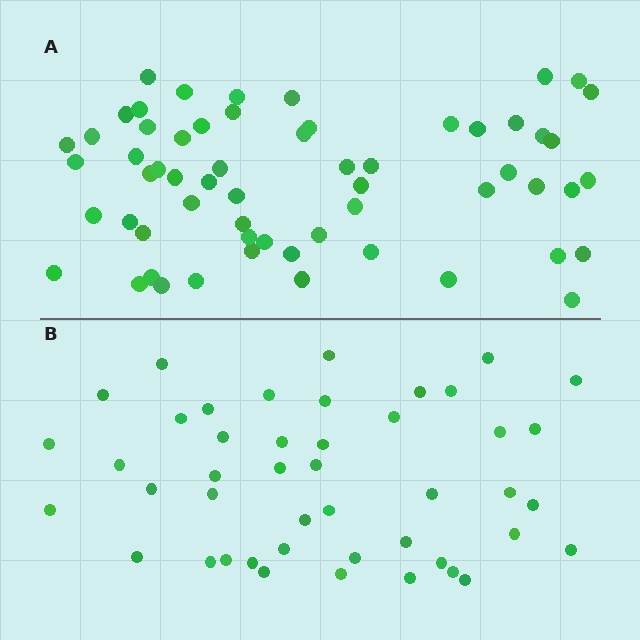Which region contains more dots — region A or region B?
Region A (the top region) has more dots.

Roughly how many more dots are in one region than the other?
Region A has approximately 15 more dots than region B.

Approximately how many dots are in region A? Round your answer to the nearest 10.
About 60 dots.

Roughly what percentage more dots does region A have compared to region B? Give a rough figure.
About 35% more.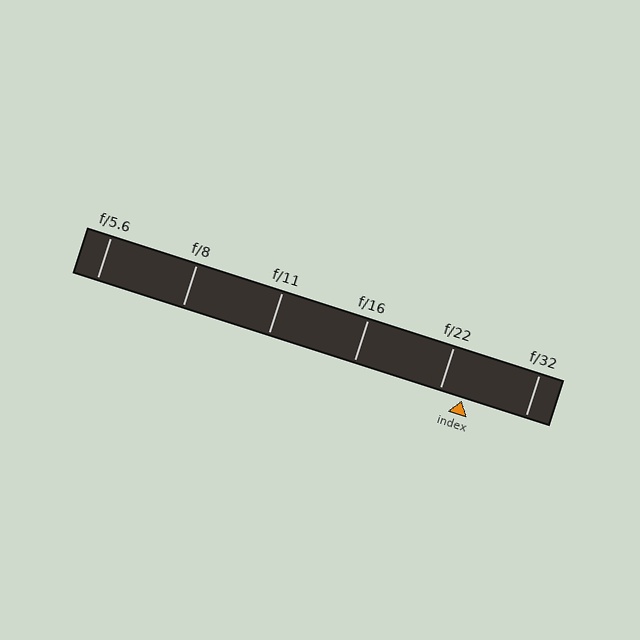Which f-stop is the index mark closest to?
The index mark is closest to f/22.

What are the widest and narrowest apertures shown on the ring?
The widest aperture shown is f/5.6 and the narrowest is f/32.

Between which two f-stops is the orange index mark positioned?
The index mark is between f/22 and f/32.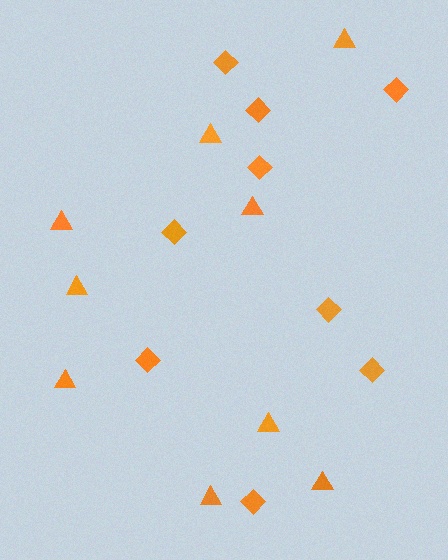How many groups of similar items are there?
There are 2 groups: one group of triangles (9) and one group of diamonds (9).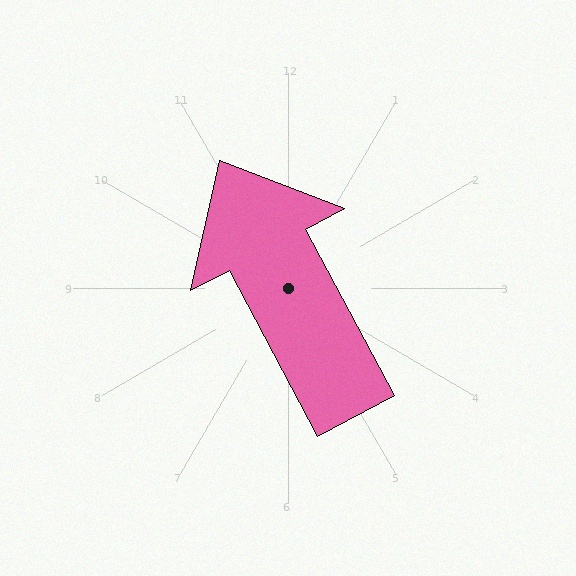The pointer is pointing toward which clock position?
Roughly 11 o'clock.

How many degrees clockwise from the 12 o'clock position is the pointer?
Approximately 332 degrees.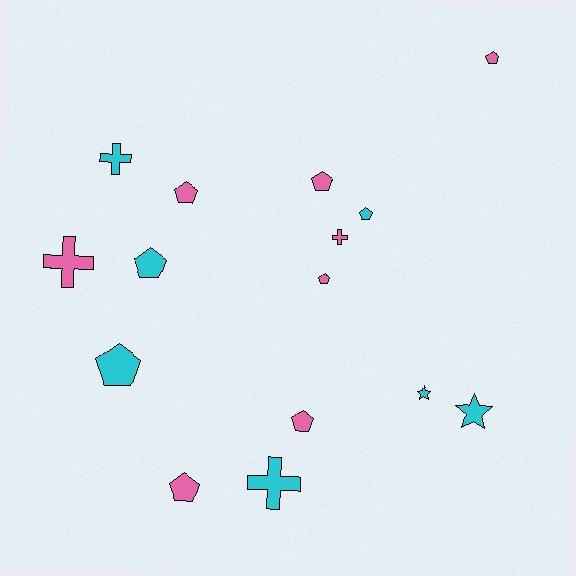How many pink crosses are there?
There are 2 pink crosses.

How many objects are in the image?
There are 15 objects.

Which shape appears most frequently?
Pentagon, with 9 objects.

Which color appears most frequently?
Pink, with 8 objects.